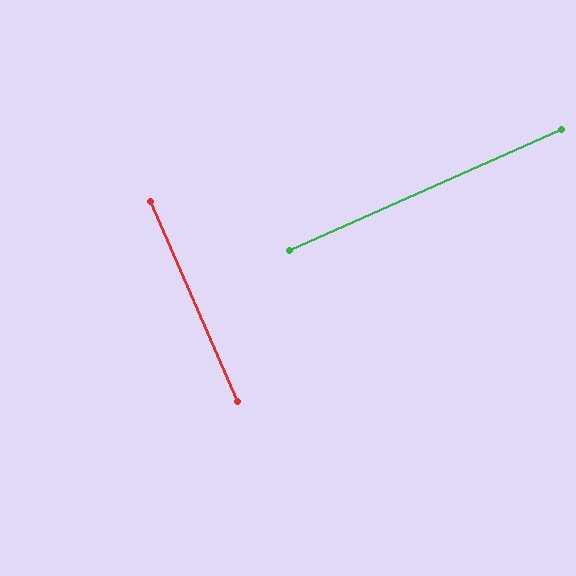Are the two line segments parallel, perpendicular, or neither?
Perpendicular — they meet at approximately 90°.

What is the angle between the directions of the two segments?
Approximately 90 degrees.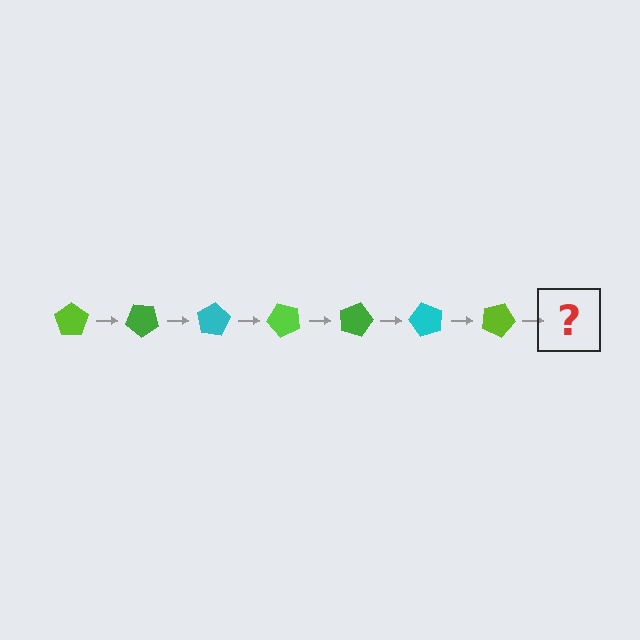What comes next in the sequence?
The next element should be a green pentagon, rotated 280 degrees from the start.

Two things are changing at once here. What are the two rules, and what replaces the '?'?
The two rules are that it rotates 40 degrees each step and the color cycles through lime, green, and cyan. The '?' should be a green pentagon, rotated 280 degrees from the start.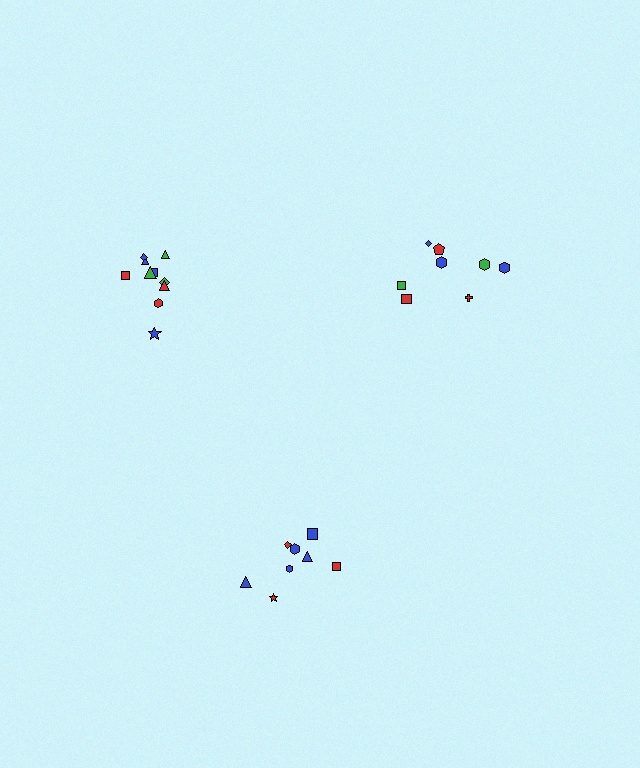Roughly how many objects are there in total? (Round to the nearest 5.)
Roughly 25 objects in total.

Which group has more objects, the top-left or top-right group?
The top-left group.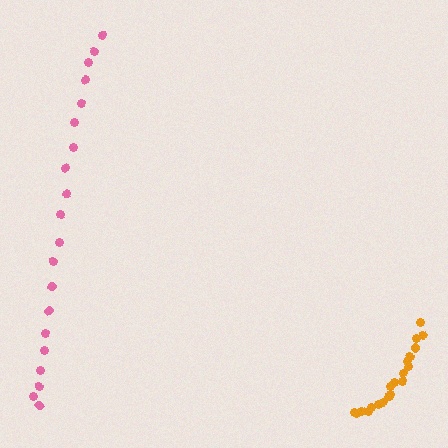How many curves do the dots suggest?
There are 2 distinct paths.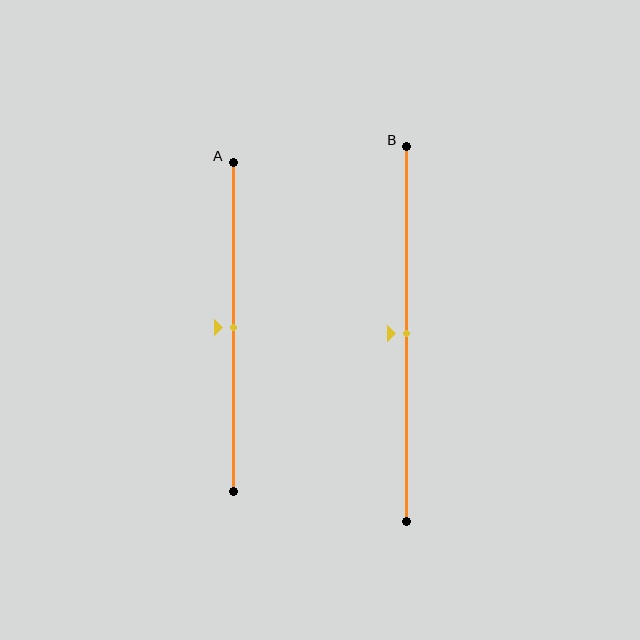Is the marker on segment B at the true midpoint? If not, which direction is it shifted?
Yes, the marker on segment B is at the true midpoint.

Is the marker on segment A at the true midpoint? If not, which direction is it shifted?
Yes, the marker on segment A is at the true midpoint.